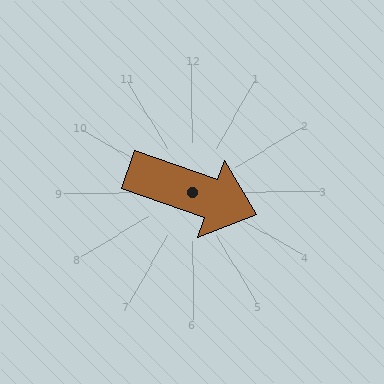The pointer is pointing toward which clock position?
Roughly 4 o'clock.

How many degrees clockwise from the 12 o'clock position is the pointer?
Approximately 109 degrees.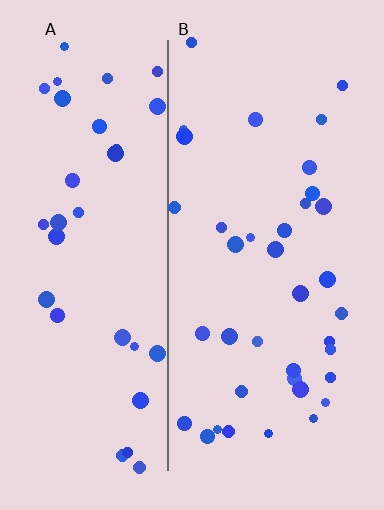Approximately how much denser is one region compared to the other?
Approximately 1.1× — region B over region A.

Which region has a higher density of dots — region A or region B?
B (the right).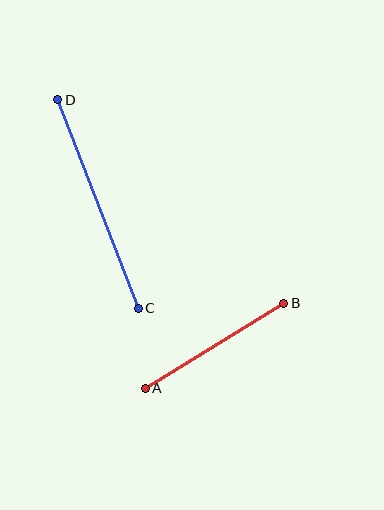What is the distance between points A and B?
The distance is approximately 163 pixels.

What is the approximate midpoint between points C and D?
The midpoint is at approximately (98, 204) pixels.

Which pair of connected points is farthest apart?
Points C and D are farthest apart.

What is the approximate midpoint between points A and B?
The midpoint is at approximately (214, 346) pixels.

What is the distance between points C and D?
The distance is approximately 224 pixels.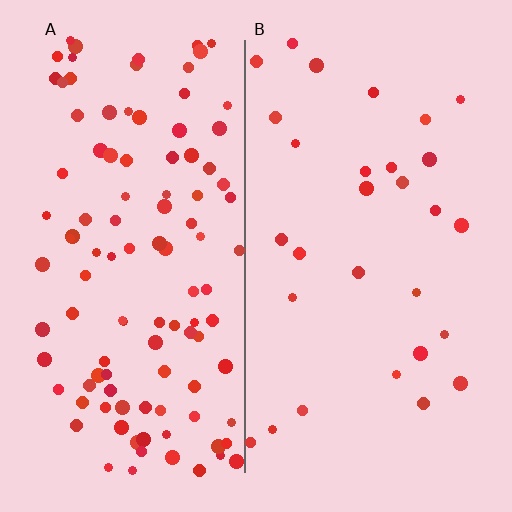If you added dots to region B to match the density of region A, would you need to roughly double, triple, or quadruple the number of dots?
Approximately quadruple.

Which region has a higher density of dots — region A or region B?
A (the left).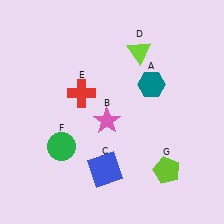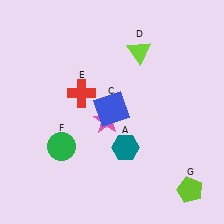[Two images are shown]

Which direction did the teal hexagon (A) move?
The teal hexagon (A) moved down.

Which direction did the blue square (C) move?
The blue square (C) moved up.